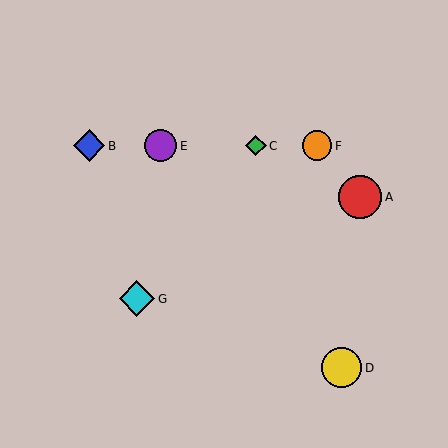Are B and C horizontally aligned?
Yes, both are at y≈146.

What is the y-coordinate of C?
Object C is at y≈146.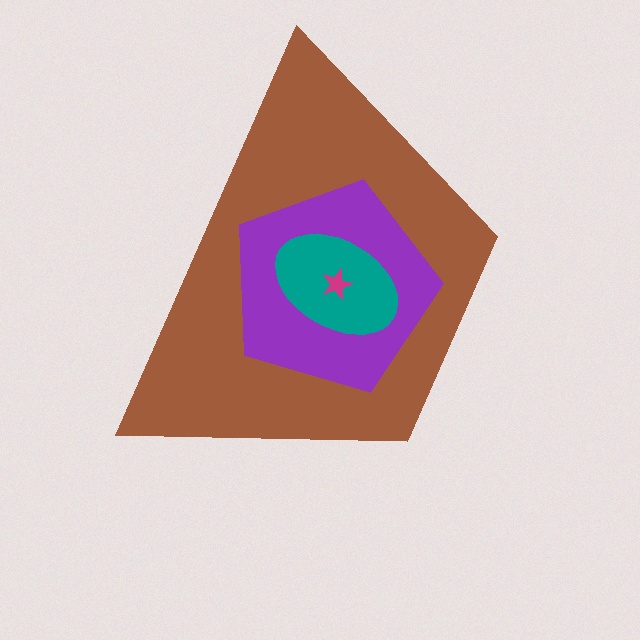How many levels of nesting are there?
4.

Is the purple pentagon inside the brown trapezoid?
Yes.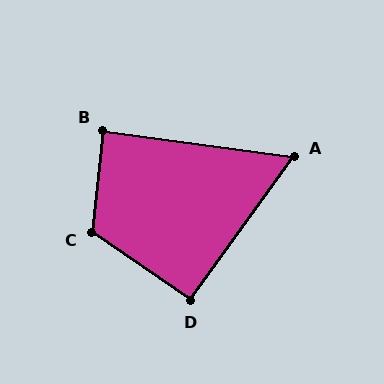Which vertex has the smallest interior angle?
A, at approximately 62 degrees.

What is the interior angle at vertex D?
Approximately 91 degrees (approximately right).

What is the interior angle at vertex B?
Approximately 89 degrees (approximately right).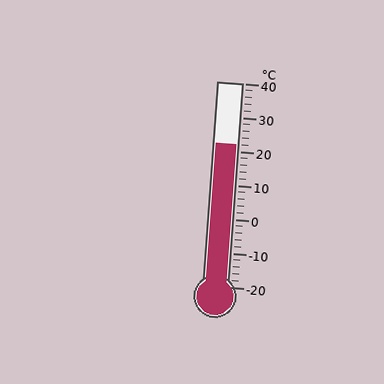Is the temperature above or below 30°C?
The temperature is below 30°C.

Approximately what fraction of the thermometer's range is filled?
The thermometer is filled to approximately 70% of its range.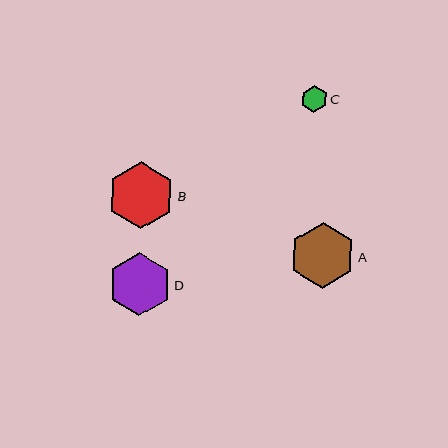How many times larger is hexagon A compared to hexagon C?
Hexagon A is approximately 2.4 times the size of hexagon C.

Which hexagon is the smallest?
Hexagon C is the smallest with a size of approximately 27 pixels.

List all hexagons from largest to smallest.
From largest to smallest: B, A, D, C.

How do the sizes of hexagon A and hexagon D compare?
Hexagon A and hexagon D are approximately the same size.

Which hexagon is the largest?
Hexagon B is the largest with a size of approximately 67 pixels.